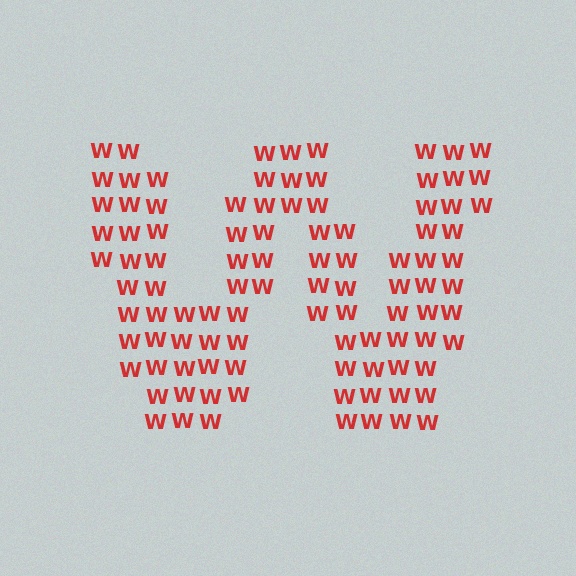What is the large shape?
The large shape is the letter W.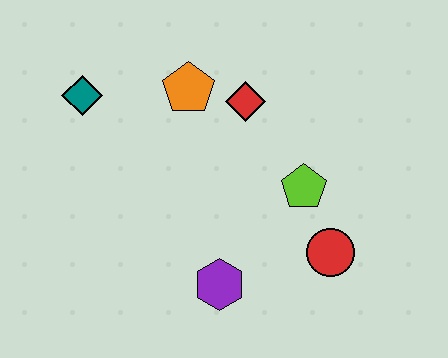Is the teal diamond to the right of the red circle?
No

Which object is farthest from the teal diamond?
The red circle is farthest from the teal diamond.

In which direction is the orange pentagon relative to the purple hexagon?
The orange pentagon is above the purple hexagon.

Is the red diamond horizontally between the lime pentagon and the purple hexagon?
Yes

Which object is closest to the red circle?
The lime pentagon is closest to the red circle.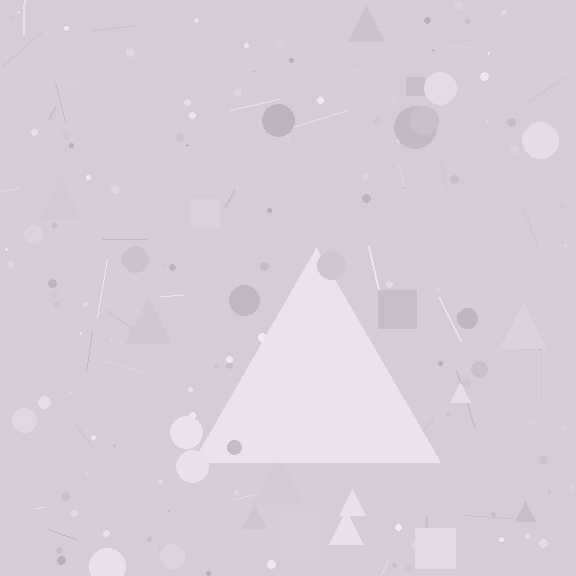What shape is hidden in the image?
A triangle is hidden in the image.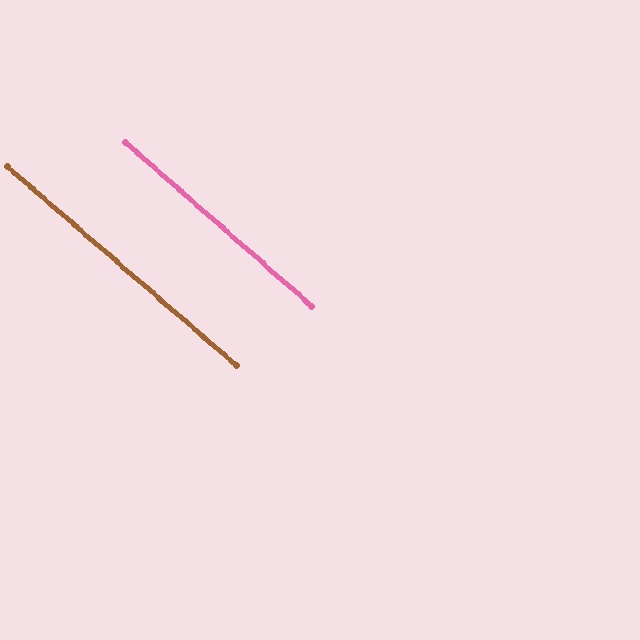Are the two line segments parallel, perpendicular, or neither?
Parallel — their directions differ by only 0.5°.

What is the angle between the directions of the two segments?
Approximately 0 degrees.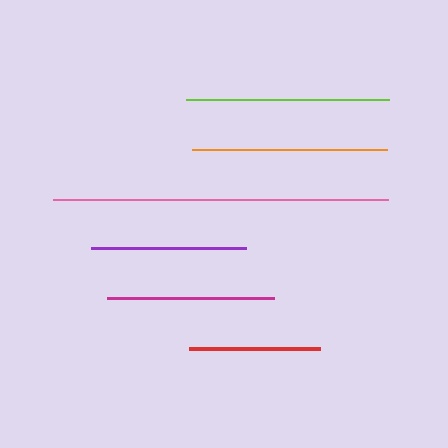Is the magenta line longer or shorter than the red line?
The magenta line is longer than the red line.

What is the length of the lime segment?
The lime segment is approximately 203 pixels long.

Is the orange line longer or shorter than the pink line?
The pink line is longer than the orange line.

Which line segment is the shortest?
The red line is the shortest at approximately 131 pixels.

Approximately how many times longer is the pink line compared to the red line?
The pink line is approximately 2.6 times the length of the red line.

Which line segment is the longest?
The pink line is the longest at approximately 335 pixels.